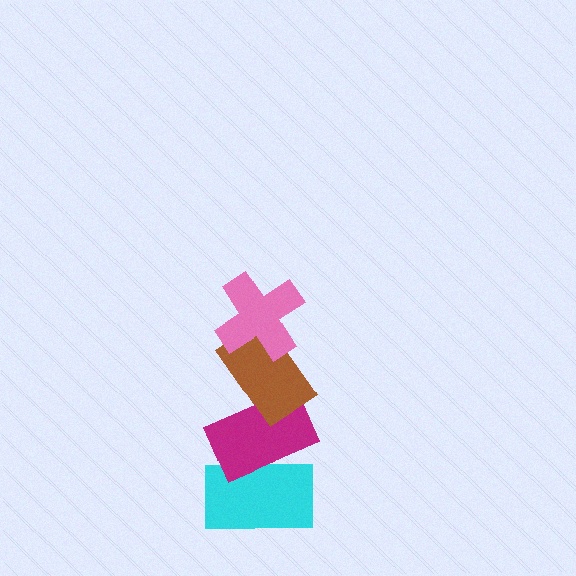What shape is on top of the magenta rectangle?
The brown rectangle is on top of the magenta rectangle.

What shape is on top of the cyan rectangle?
The magenta rectangle is on top of the cyan rectangle.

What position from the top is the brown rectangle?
The brown rectangle is 2nd from the top.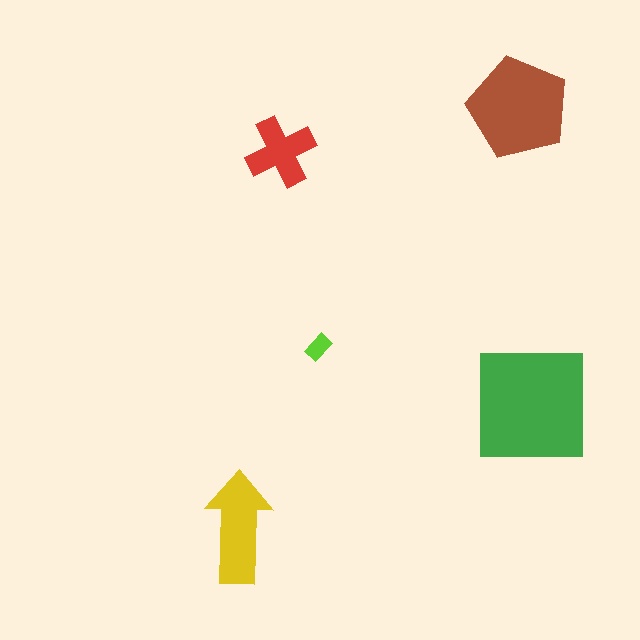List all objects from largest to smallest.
The green square, the brown pentagon, the yellow arrow, the red cross, the lime rectangle.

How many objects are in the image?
There are 5 objects in the image.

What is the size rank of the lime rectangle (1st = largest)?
5th.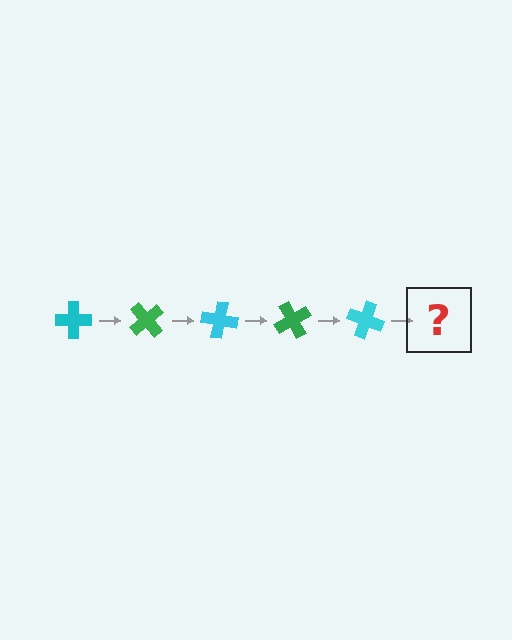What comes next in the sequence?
The next element should be a green cross, rotated 250 degrees from the start.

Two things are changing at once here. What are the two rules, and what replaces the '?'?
The two rules are that it rotates 50 degrees each step and the color cycles through cyan and green. The '?' should be a green cross, rotated 250 degrees from the start.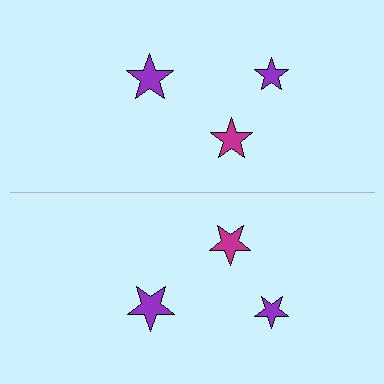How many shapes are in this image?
There are 6 shapes in this image.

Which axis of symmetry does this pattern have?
The pattern has a horizontal axis of symmetry running through the center of the image.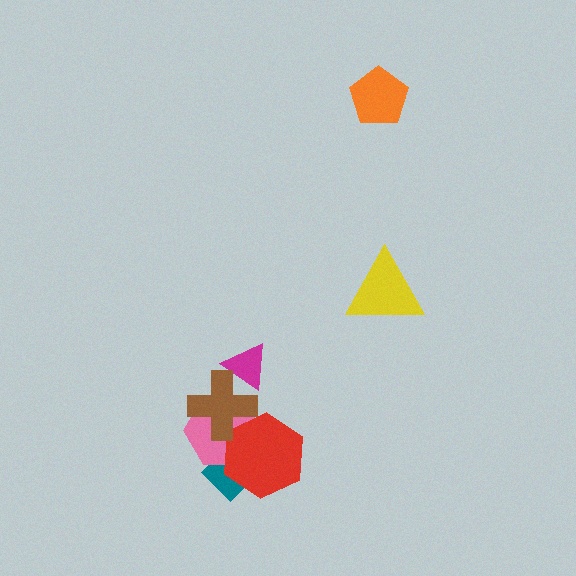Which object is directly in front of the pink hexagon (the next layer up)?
The red hexagon is directly in front of the pink hexagon.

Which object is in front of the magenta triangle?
The brown cross is in front of the magenta triangle.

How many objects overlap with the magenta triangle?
1 object overlaps with the magenta triangle.